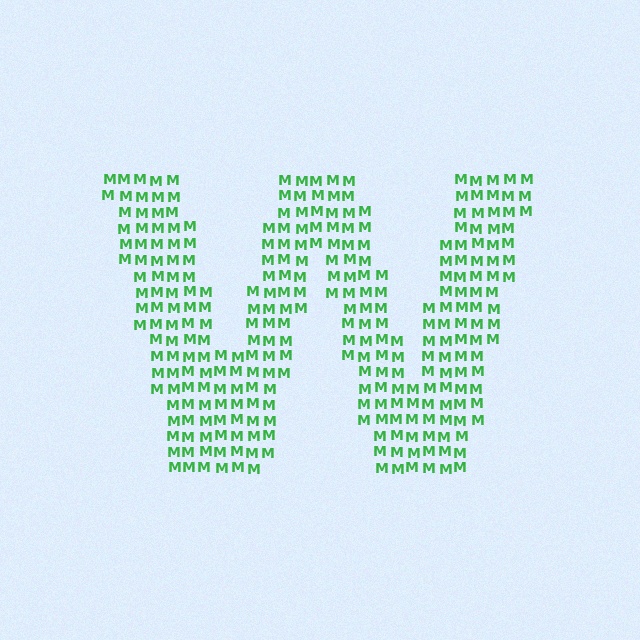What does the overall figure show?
The overall figure shows the letter W.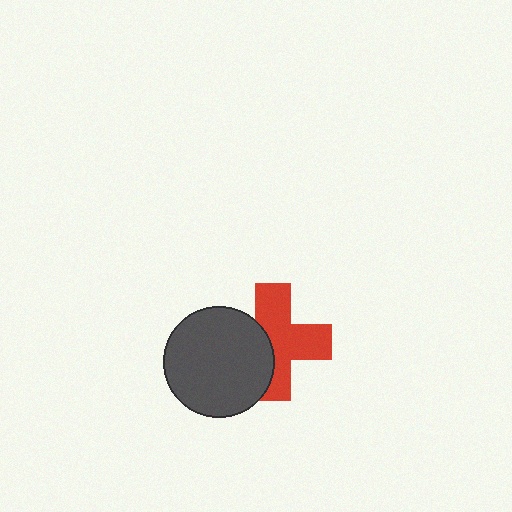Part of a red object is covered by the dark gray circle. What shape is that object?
It is a cross.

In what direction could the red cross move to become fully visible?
The red cross could move right. That would shift it out from behind the dark gray circle entirely.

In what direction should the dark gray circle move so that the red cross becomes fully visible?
The dark gray circle should move left. That is the shortest direction to clear the overlap and leave the red cross fully visible.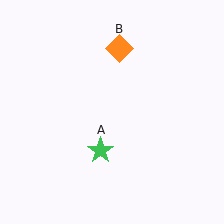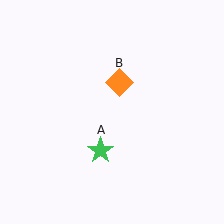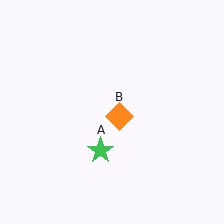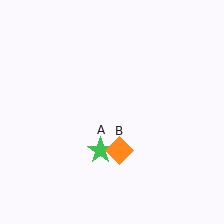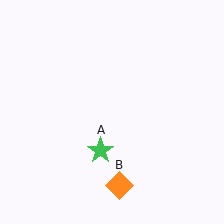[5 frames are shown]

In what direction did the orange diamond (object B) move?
The orange diamond (object B) moved down.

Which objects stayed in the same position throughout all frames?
Green star (object A) remained stationary.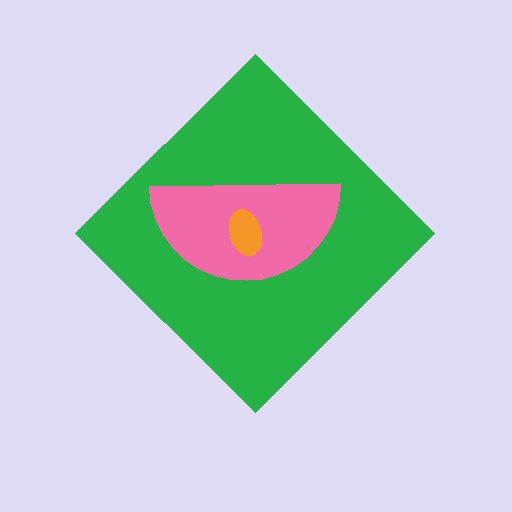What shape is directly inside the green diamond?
The pink semicircle.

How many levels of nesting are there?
3.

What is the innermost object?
The orange ellipse.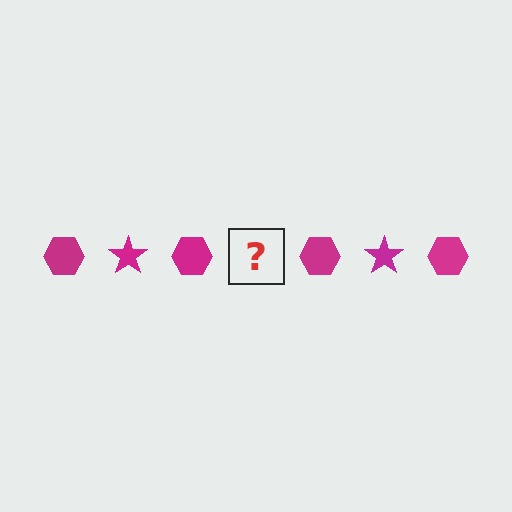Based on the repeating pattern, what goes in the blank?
The blank should be a magenta star.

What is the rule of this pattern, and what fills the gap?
The rule is that the pattern cycles through hexagon, star shapes in magenta. The gap should be filled with a magenta star.